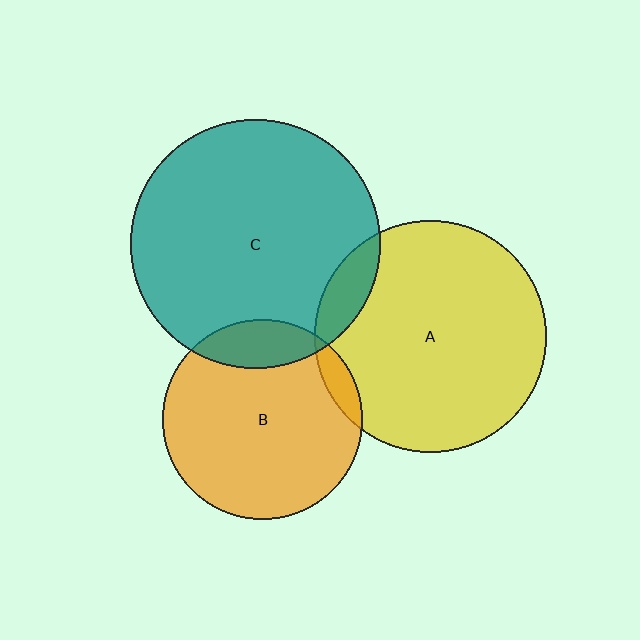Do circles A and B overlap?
Yes.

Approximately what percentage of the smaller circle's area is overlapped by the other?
Approximately 5%.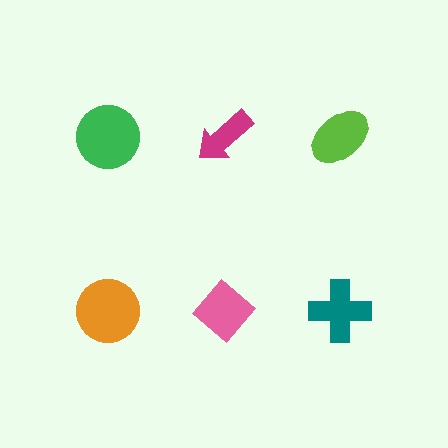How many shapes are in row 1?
3 shapes.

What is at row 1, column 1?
A green circle.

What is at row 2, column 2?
A pink diamond.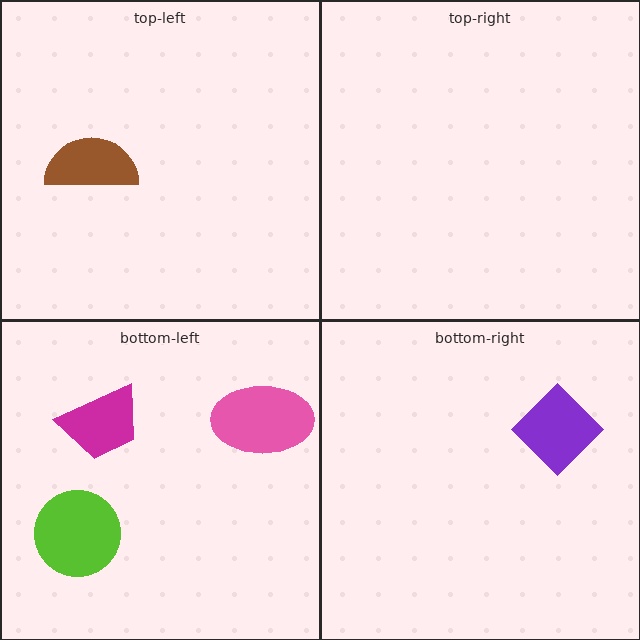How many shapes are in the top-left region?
1.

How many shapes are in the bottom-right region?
1.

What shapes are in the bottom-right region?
The purple diamond.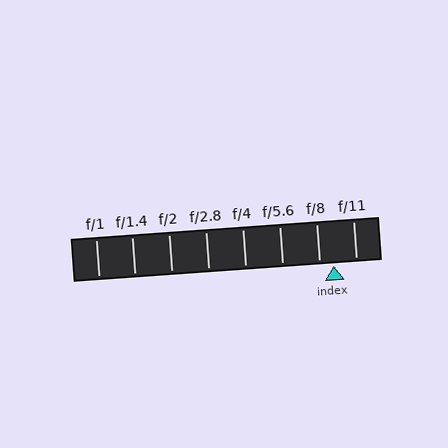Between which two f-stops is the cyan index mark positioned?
The index mark is between f/8 and f/11.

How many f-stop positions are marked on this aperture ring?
There are 8 f-stop positions marked.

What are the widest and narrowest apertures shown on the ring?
The widest aperture shown is f/1 and the narrowest is f/11.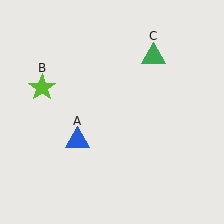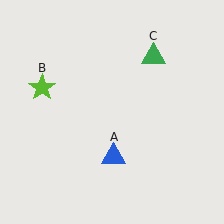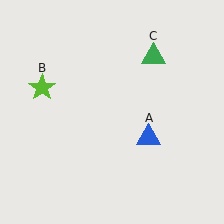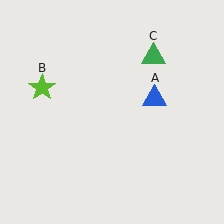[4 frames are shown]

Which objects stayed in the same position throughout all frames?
Lime star (object B) and green triangle (object C) remained stationary.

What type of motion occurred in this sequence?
The blue triangle (object A) rotated counterclockwise around the center of the scene.